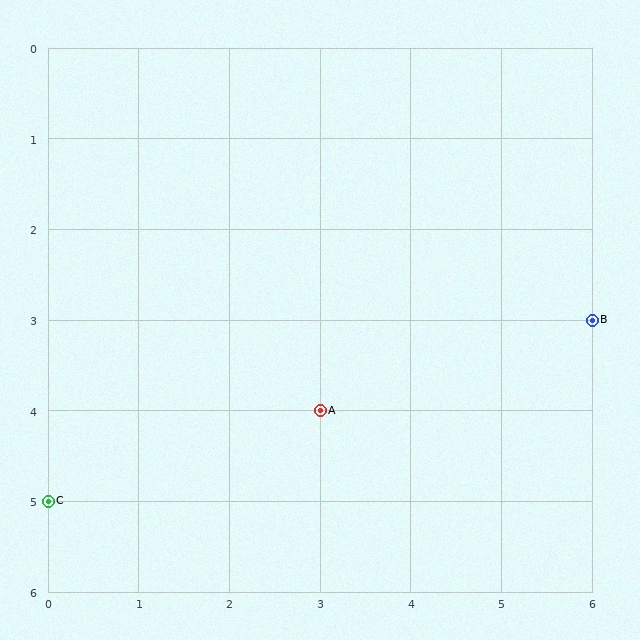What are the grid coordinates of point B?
Point B is at grid coordinates (6, 3).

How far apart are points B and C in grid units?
Points B and C are 6 columns and 2 rows apart (about 6.3 grid units diagonally).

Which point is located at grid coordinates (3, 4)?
Point A is at (3, 4).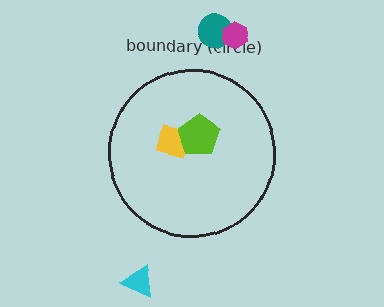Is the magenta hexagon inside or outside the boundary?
Outside.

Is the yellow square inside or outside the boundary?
Inside.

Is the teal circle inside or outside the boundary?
Outside.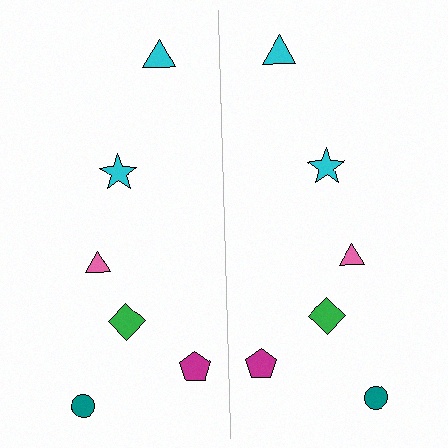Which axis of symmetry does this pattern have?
The pattern has a vertical axis of symmetry running through the center of the image.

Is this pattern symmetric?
Yes, this pattern has bilateral (reflection) symmetry.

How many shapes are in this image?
There are 12 shapes in this image.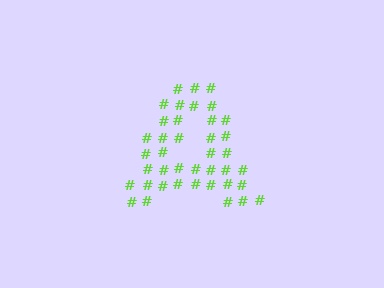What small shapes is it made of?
It is made of small hash symbols.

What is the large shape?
The large shape is the letter A.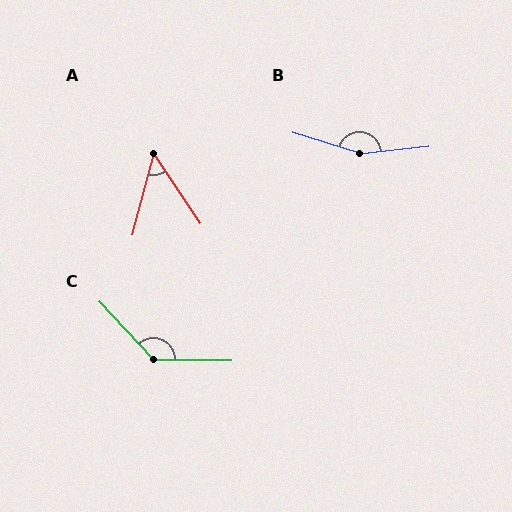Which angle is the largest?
B, at approximately 157 degrees.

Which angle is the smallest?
A, at approximately 48 degrees.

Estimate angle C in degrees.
Approximately 133 degrees.